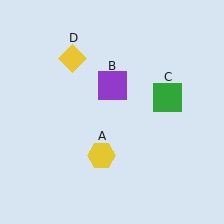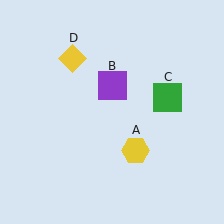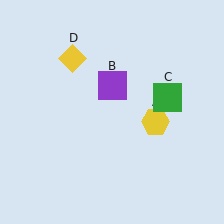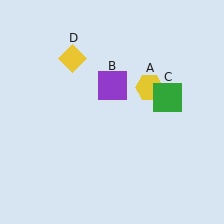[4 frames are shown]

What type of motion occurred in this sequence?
The yellow hexagon (object A) rotated counterclockwise around the center of the scene.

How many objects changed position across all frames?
1 object changed position: yellow hexagon (object A).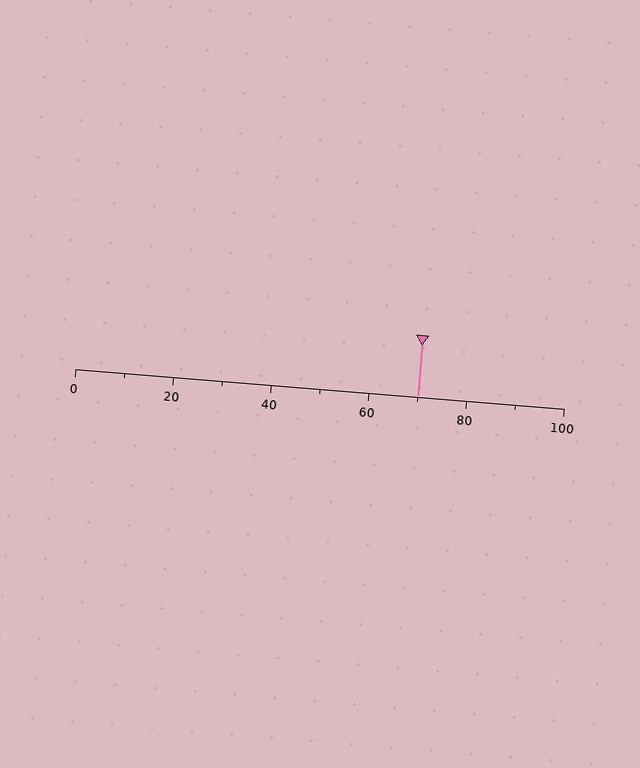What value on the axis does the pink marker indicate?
The marker indicates approximately 70.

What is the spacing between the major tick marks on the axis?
The major ticks are spaced 20 apart.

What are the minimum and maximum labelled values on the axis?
The axis runs from 0 to 100.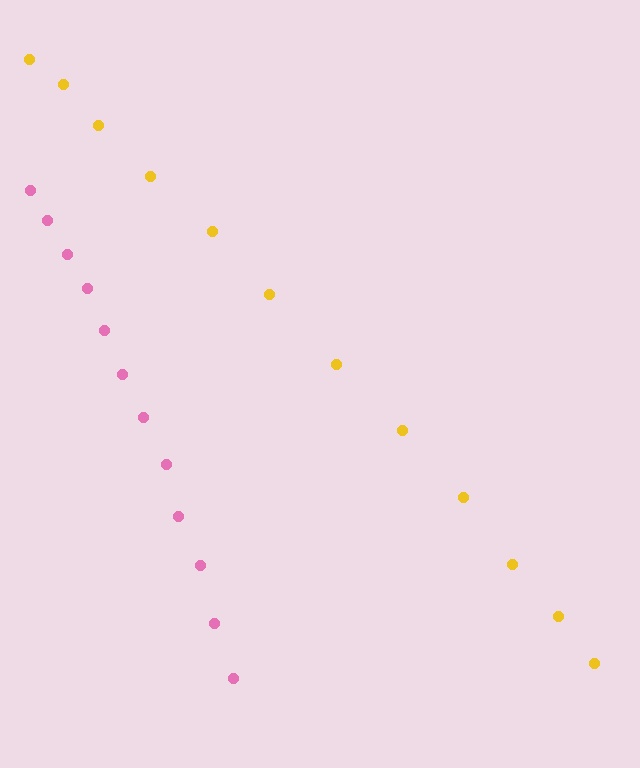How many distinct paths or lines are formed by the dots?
There are 2 distinct paths.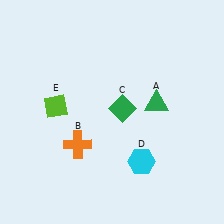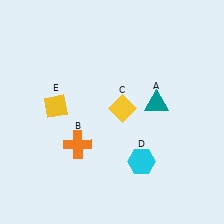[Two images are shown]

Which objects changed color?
A changed from green to teal. C changed from green to yellow. E changed from lime to yellow.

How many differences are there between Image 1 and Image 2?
There are 3 differences between the two images.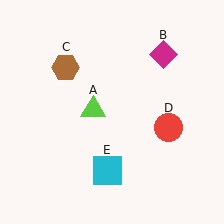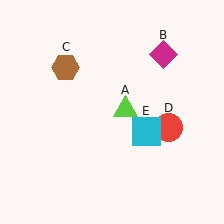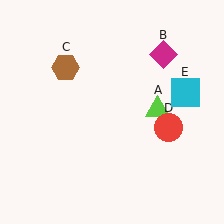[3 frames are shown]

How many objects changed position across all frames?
2 objects changed position: lime triangle (object A), cyan square (object E).